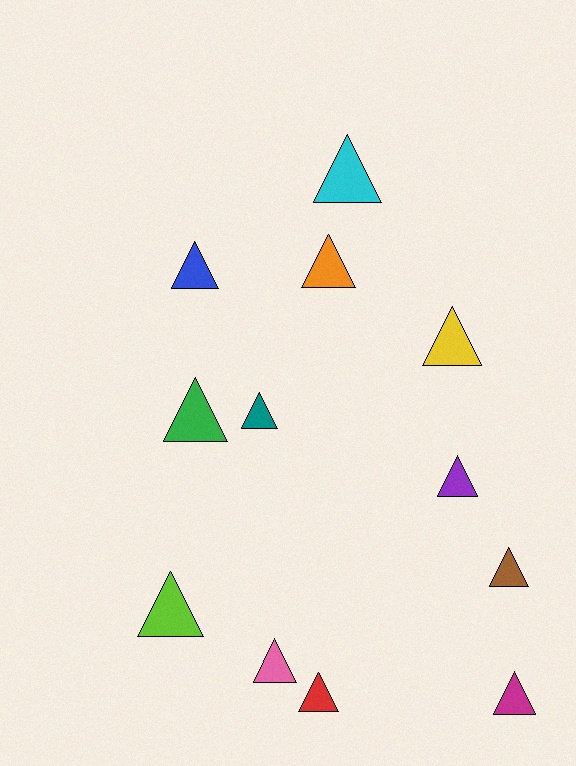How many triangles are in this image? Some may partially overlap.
There are 12 triangles.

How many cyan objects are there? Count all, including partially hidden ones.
There is 1 cyan object.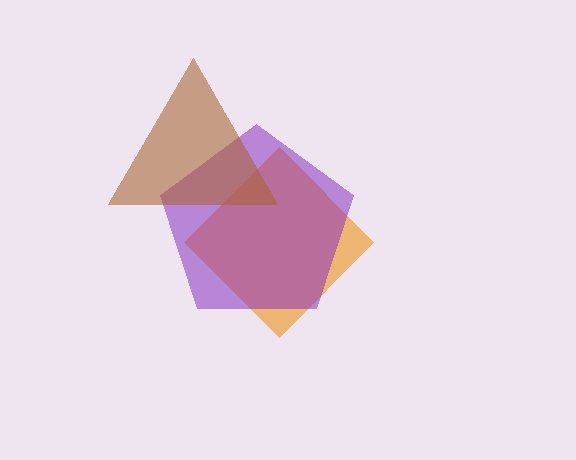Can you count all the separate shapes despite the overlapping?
Yes, there are 3 separate shapes.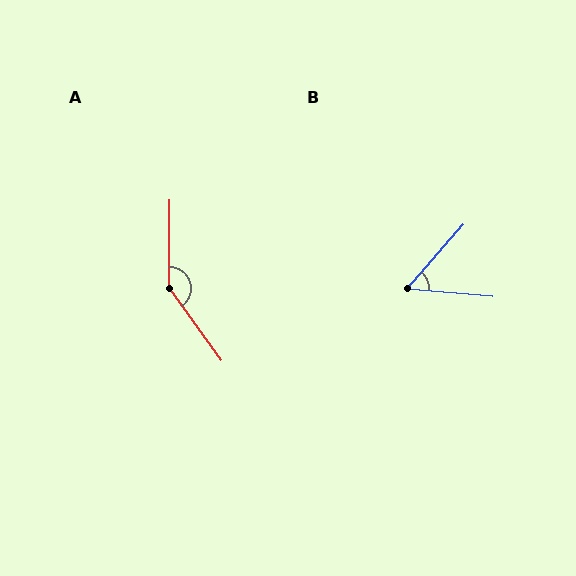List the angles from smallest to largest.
B (54°), A (144°).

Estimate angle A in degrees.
Approximately 144 degrees.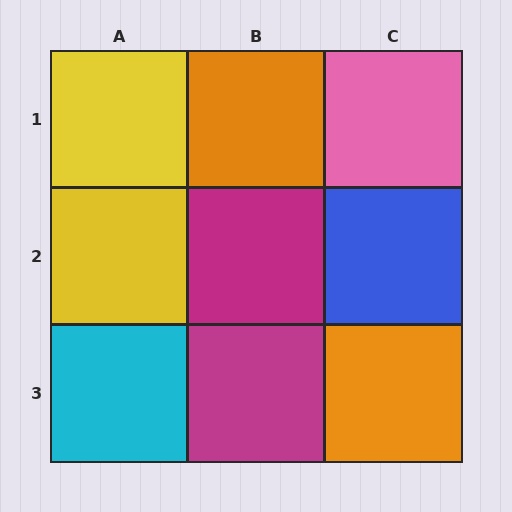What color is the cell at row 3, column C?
Orange.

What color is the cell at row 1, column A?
Yellow.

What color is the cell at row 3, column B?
Magenta.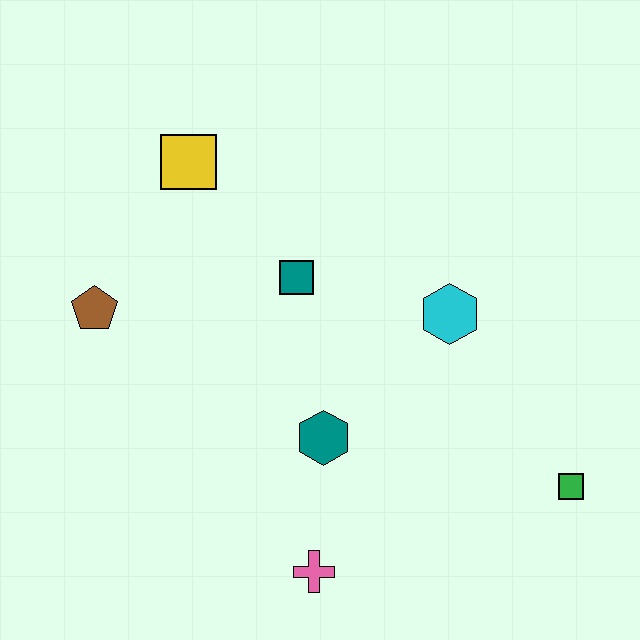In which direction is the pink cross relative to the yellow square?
The pink cross is below the yellow square.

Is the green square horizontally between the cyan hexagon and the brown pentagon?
No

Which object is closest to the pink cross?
The teal hexagon is closest to the pink cross.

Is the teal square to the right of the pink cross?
No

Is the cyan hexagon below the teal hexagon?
No